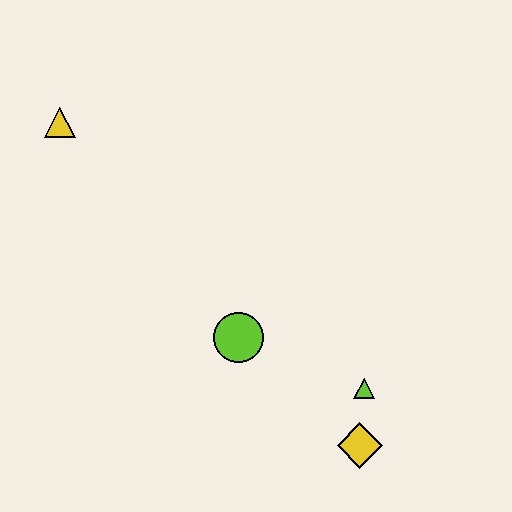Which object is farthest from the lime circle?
The yellow triangle is farthest from the lime circle.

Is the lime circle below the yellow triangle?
Yes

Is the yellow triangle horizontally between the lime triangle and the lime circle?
No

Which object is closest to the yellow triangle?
The lime circle is closest to the yellow triangle.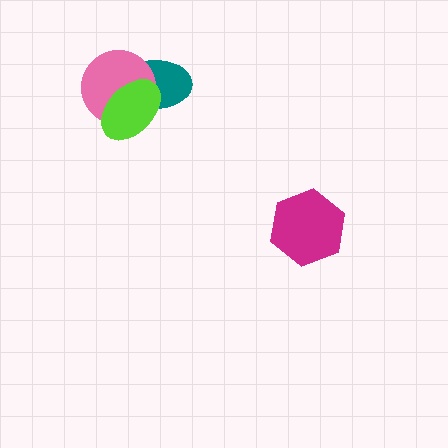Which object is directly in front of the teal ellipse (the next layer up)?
The pink circle is directly in front of the teal ellipse.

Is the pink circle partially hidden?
Yes, it is partially covered by another shape.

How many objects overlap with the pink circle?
2 objects overlap with the pink circle.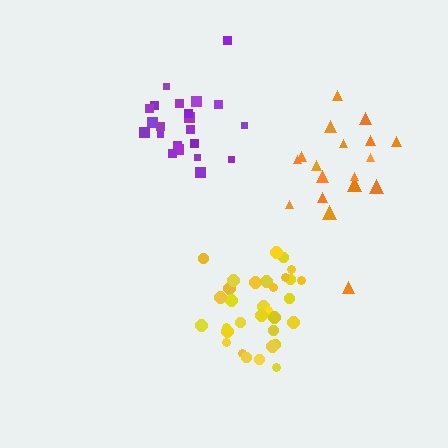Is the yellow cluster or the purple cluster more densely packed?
Purple.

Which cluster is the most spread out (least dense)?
Orange.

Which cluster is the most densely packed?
Purple.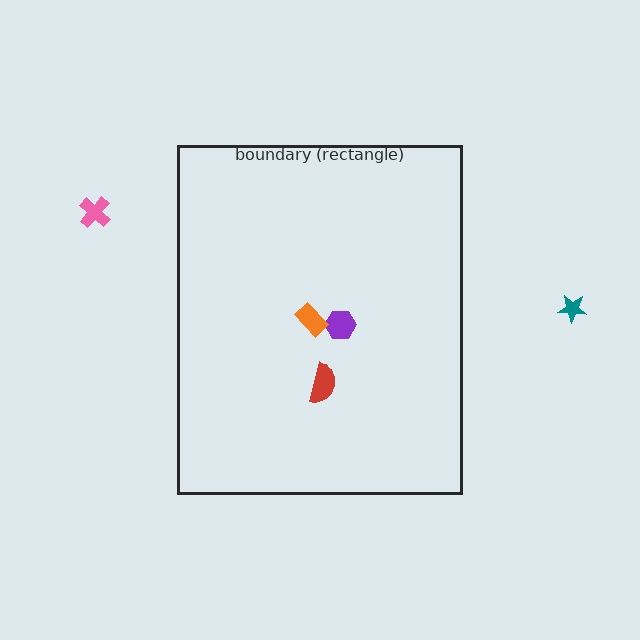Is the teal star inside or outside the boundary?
Outside.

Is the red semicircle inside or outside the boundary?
Inside.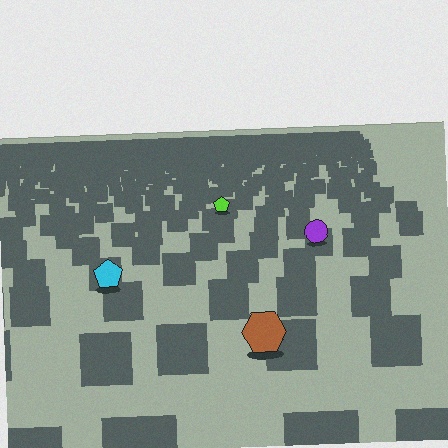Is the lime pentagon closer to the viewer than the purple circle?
No. The purple circle is closer — you can tell from the texture gradient: the ground texture is coarser near it.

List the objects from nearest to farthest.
From nearest to farthest: the brown hexagon, the cyan pentagon, the purple circle, the lime pentagon.